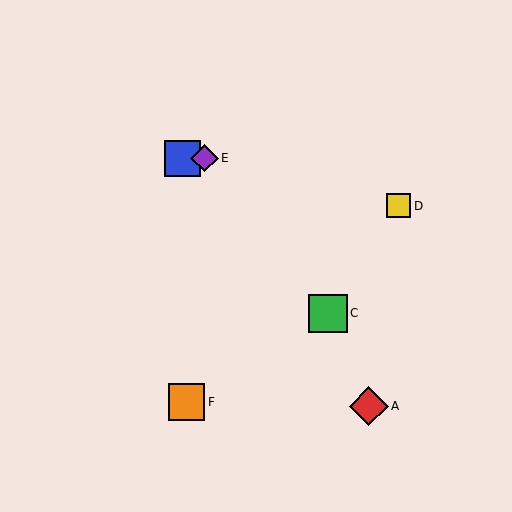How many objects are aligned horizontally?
2 objects (B, E) are aligned horizontally.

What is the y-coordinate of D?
Object D is at y≈206.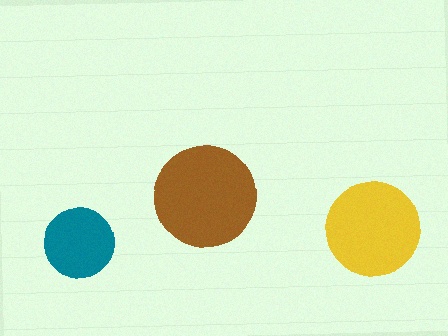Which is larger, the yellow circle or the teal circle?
The yellow one.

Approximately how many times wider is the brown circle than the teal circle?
About 1.5 times wider.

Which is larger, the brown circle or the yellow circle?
The brown one.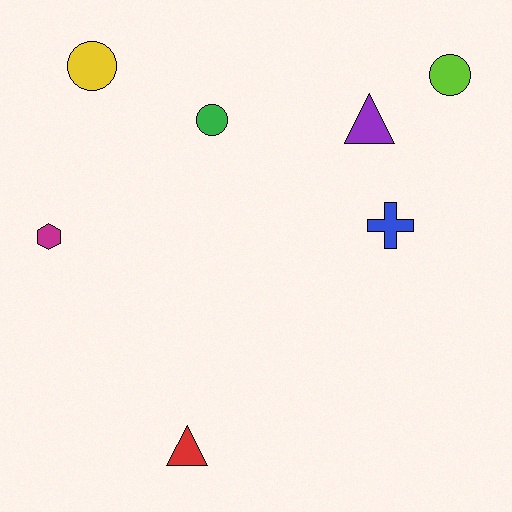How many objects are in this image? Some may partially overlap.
There are 7 objects.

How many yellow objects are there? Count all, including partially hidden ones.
There is 1 yellow object.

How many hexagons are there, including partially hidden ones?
There is 1 hexagon.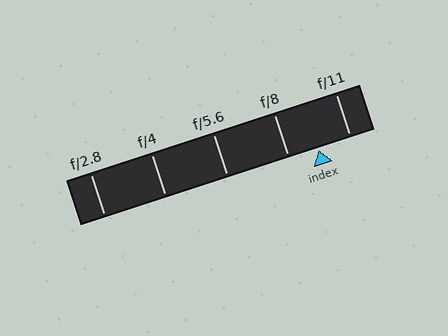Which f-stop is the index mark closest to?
The index mark is closest to f/8.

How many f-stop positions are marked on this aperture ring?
There are 5 f-stop positions marked.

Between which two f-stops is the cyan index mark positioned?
The index mark is between f/8 and f/11.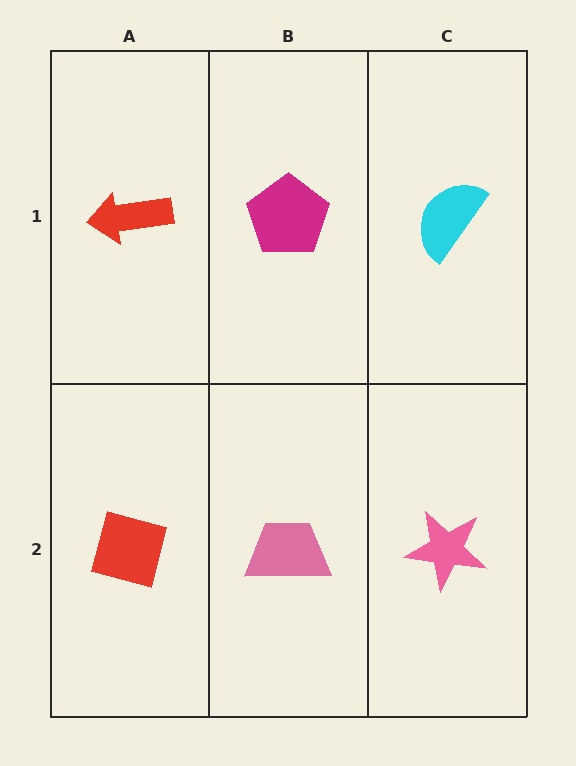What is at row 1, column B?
A magenta pentagon.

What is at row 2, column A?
A red square.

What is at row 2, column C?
A pink star.